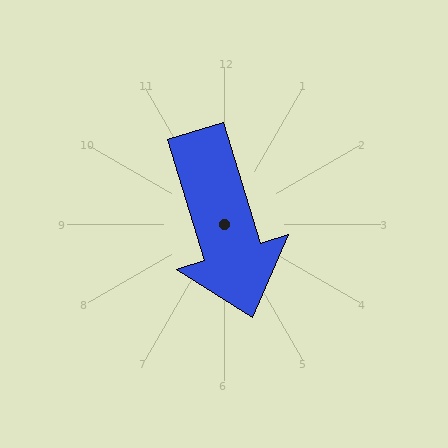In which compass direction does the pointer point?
South.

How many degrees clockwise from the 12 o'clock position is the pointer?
Approximately 163 degrees.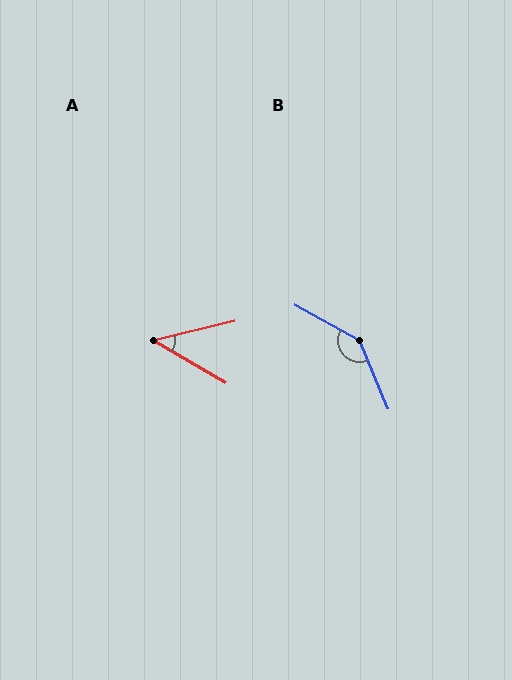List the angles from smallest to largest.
A (43°), B (141°).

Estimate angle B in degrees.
Approximately 141 degrees.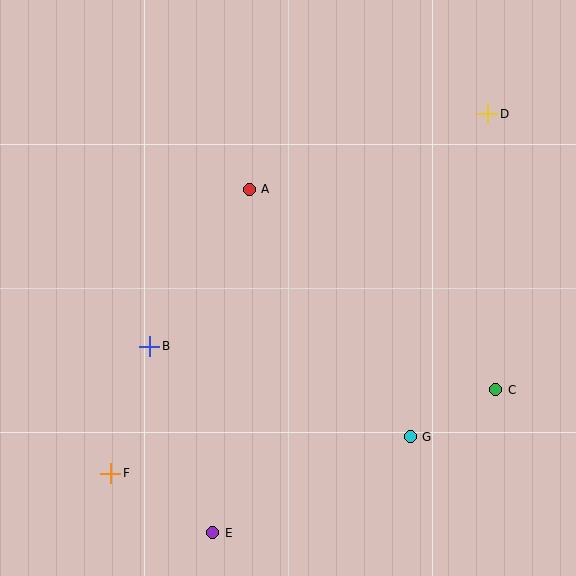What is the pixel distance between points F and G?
The distance between F and G is 302 pixels.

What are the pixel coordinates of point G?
Point G is at (410, 437).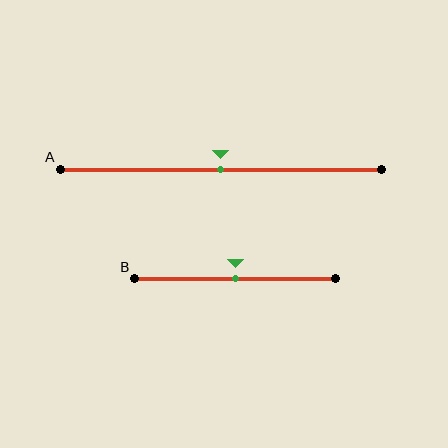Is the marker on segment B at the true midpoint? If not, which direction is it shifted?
Yes, the marker on segment B is at the true midpoint.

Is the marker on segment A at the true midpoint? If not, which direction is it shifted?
Yes, the marker on segment A is at the true midpoint.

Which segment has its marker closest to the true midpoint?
Segment A has its marker closest to the true midpoint.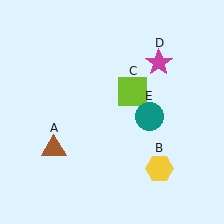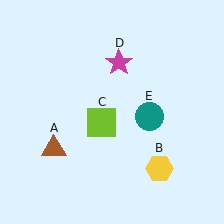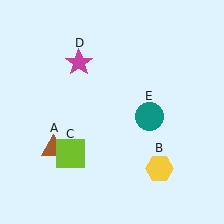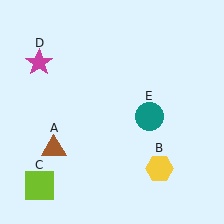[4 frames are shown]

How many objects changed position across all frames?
2 objects changed position: lime square (object C), magenta star (object D).